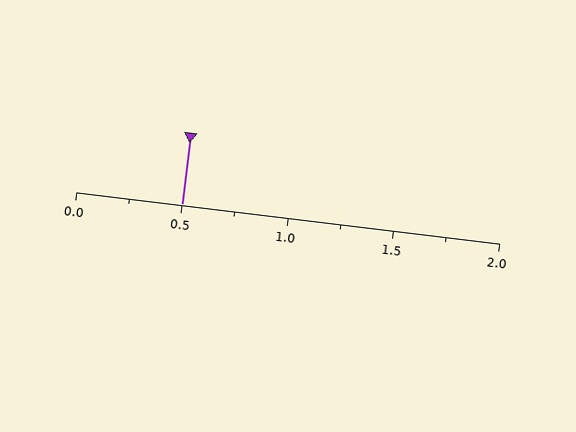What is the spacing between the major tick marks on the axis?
The major ticks are spaced 0.5 apart.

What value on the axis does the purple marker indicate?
The marker indicates approximately 0.5.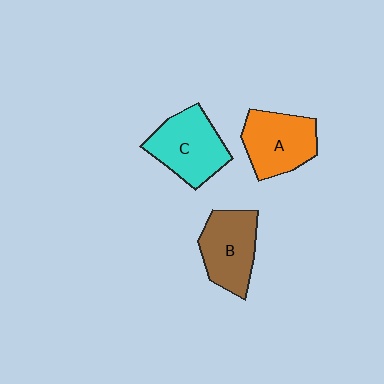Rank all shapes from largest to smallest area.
From largest to smallest: C (cyan), A (orange), B (brown).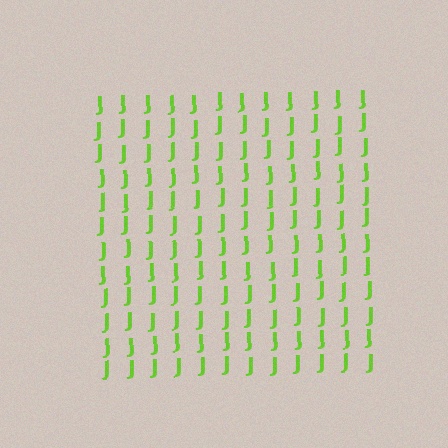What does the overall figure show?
The overall figure shows a square.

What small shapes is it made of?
It is made of small letter J's.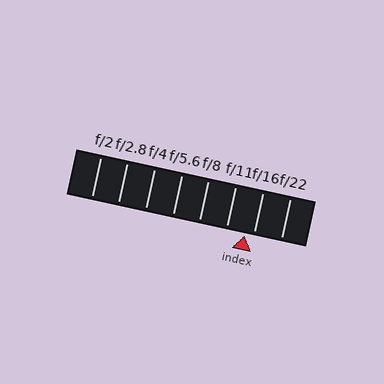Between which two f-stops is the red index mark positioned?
The index mark is between f/11 and f/16.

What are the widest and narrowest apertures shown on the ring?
The widest aperture shown is f/2 and the narrowest is f/22.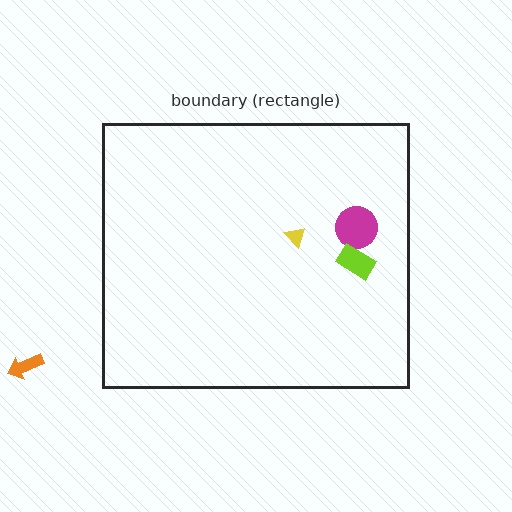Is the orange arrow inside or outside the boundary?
Outside.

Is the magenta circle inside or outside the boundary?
Inside.